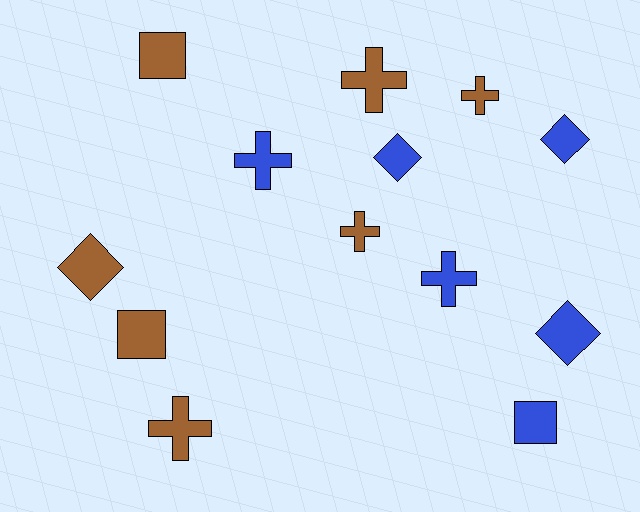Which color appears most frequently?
Brown, with 7 objects.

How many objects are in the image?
There are 13 objects.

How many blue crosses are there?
There are 2 blue crosses.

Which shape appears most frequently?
Cross, with 6 objects.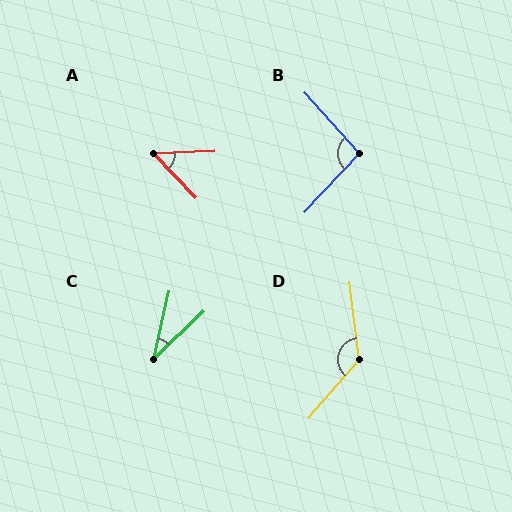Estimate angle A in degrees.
Approximately 49 degrees.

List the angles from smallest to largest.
C (34°), A (49°), B (95°), D (132°).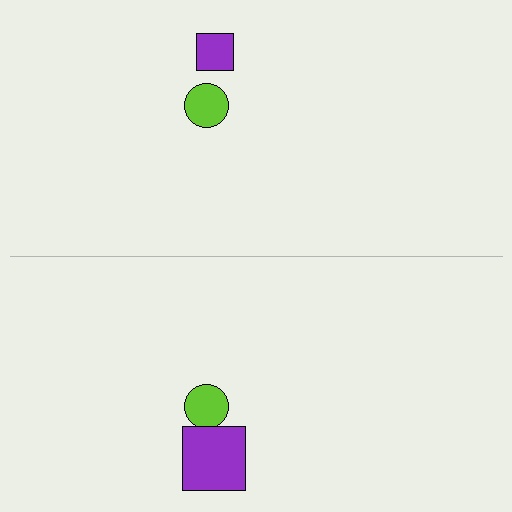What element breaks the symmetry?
The purple square on the bottom side has a different size than its mirror counterpart.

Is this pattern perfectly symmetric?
No, the pattern is not perfectly symmetric. The purple square on the bottom side has a different size than its mirror counterpart.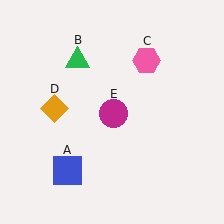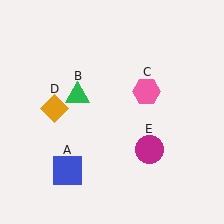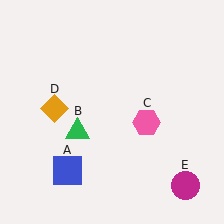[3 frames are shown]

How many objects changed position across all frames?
3 objects changed position: green triangle (object B), pink hexagon (object C), magenta circle (object E).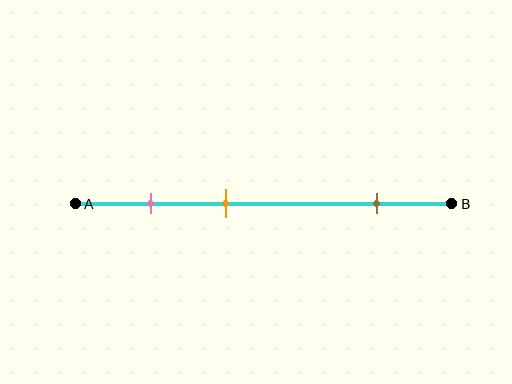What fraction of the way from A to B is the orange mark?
The orange mark is approximately 40% (0.4) of the way from A to B.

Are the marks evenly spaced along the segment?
No, the marks are not evenly spaced.